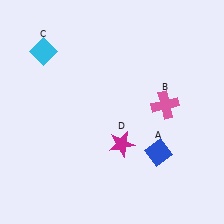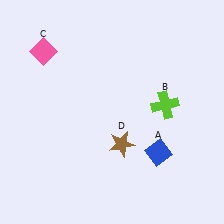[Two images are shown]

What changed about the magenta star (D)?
In Image 1, D is magenta. In Image 2, it changed to brown.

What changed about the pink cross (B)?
In Image 1, B is pink. In Image 2, it changed to lime.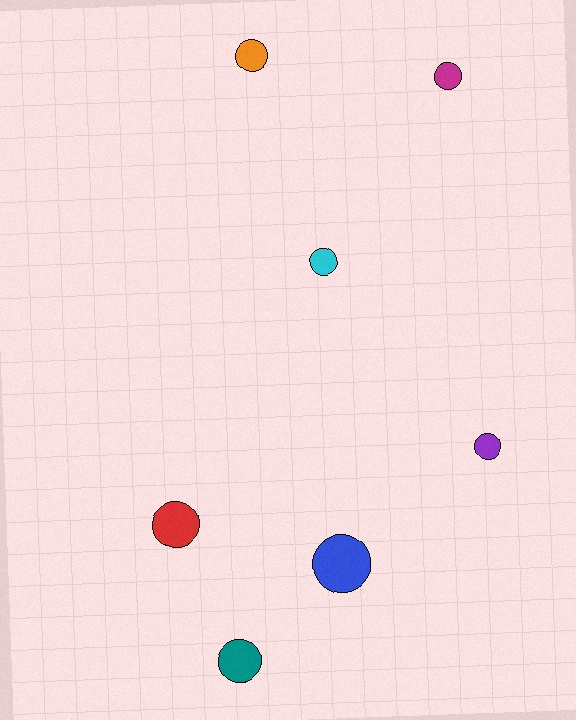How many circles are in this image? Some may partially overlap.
There are 7 circles.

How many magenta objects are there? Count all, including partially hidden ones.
There is 1 magenta object.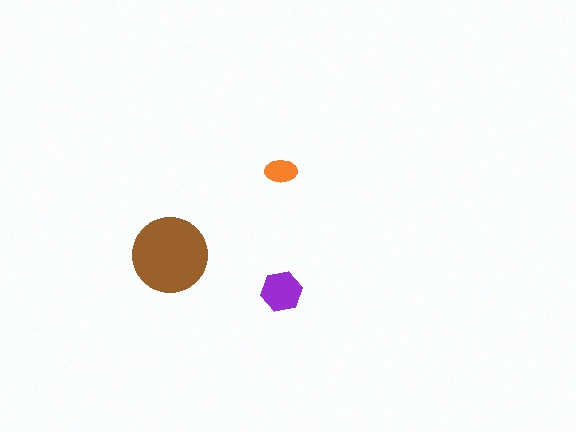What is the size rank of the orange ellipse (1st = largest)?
3rd.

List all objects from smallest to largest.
The orange ellipse, the purple hexagon, the brown circle.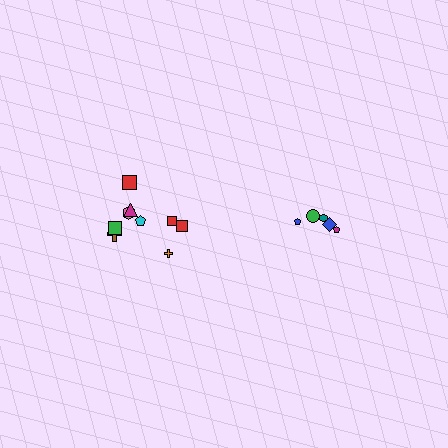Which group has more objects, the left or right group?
The left group.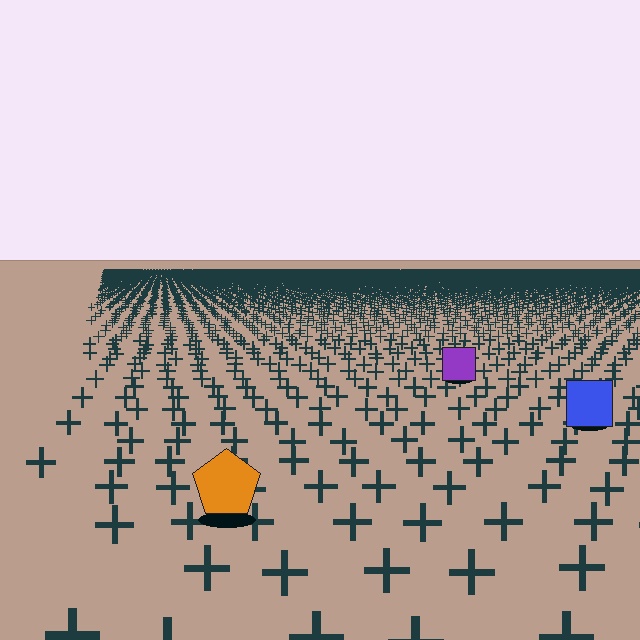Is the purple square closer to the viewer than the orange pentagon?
No. The orange pentagon is closer — you can tell from the texture gradient: the ground texture is coarser near it.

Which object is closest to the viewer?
The orange pentagon is closest. The texture marks near it are larger and more spread out.